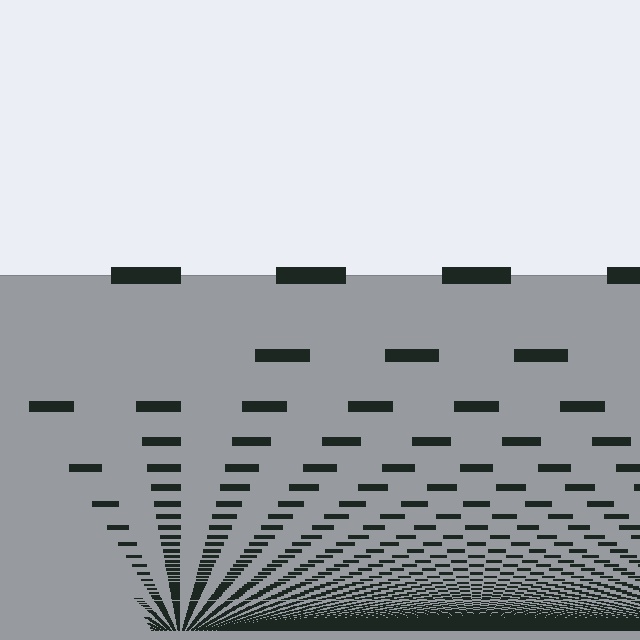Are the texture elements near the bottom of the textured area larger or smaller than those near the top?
Smaller. The gradient is inverted — elements near the bottom are smaller and denser.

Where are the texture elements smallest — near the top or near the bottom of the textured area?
Near the bottom.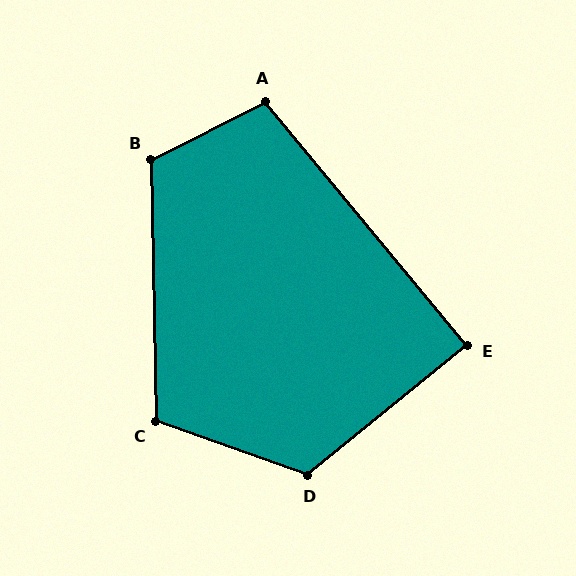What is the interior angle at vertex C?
Approximately 110 degrees (obtuse).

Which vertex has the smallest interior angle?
E, at approximately 89 degrees.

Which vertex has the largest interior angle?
D, at approximately 121 degrees.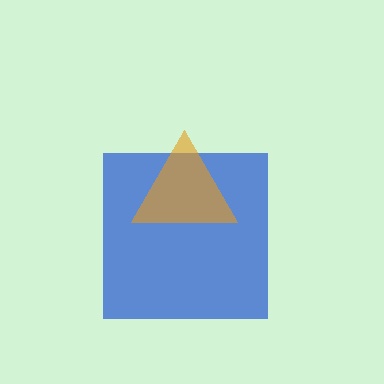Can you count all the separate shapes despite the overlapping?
Yes, there are 2 separate shapes.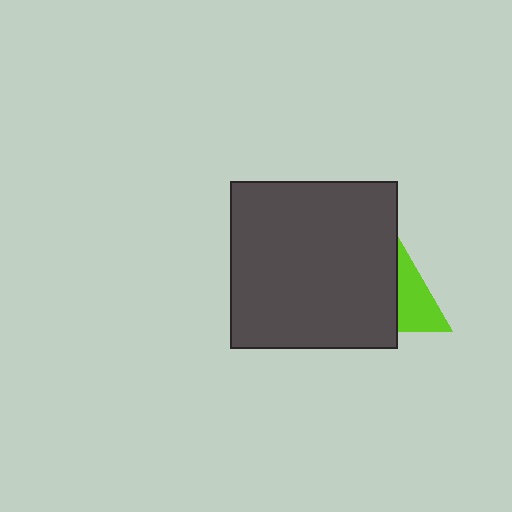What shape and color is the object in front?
The object in front is a dark gray square.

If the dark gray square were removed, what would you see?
You would see the complete lime triangle.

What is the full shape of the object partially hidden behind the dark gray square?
The partially hidden object is a lime triangle.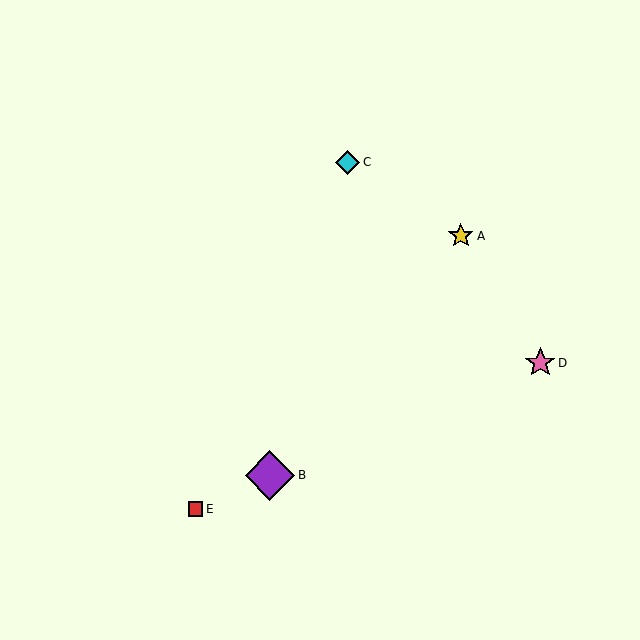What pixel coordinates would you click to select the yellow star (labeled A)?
Click at (461, 236) to select the yellow star A.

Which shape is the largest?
The purple diamond (labeled B) is the largest.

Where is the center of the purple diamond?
The center of the purple diamond is at (270, 475).